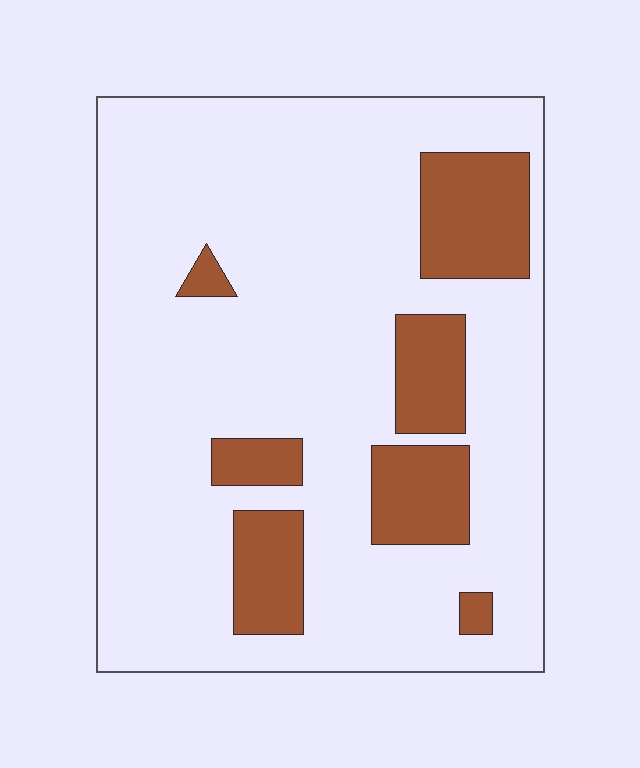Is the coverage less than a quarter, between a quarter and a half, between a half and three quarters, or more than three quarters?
Less than a quarter.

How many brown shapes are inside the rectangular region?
7.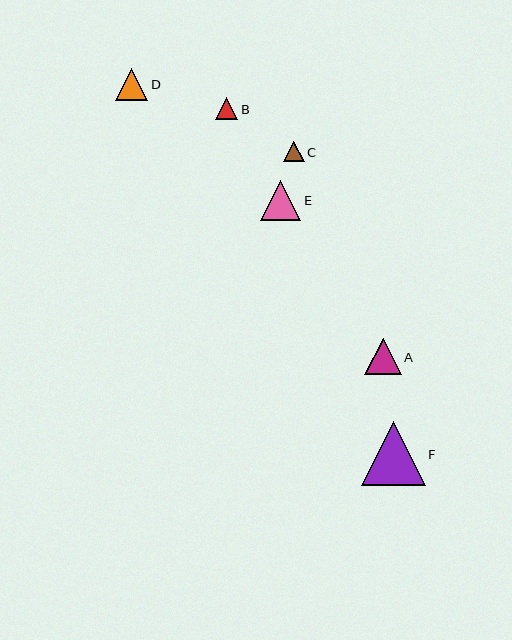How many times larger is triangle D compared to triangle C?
Triangle D is approximately 1.6 times the size of triangle C.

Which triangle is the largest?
Triangle F is the largest with a size of approximately 64 pixels.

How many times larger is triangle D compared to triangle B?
Triangle D is approximately 1.4 times the size of triangle B.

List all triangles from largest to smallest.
From largest to smallest: F, E, A, D, B, C.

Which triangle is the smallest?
Triangle C is the smallest with a size of approximately 21 pixels.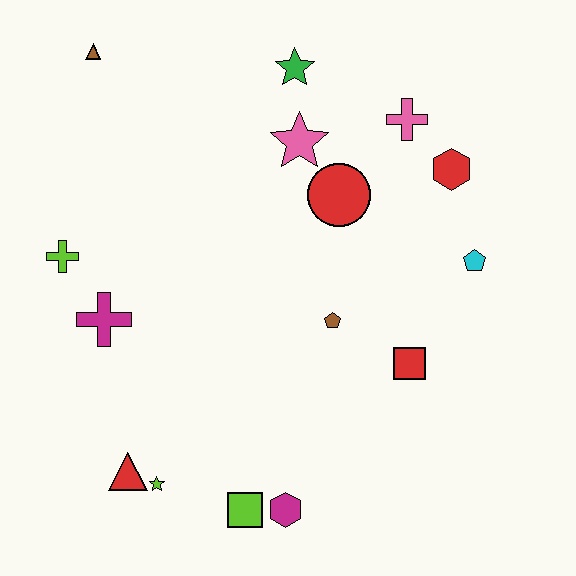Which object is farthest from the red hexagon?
The red triangle is farthest from the red hexagon.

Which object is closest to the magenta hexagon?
The lime square is closest to the magenta hexagon.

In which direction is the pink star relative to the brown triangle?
The pink star is to the right of the brown triangle.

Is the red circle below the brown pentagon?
No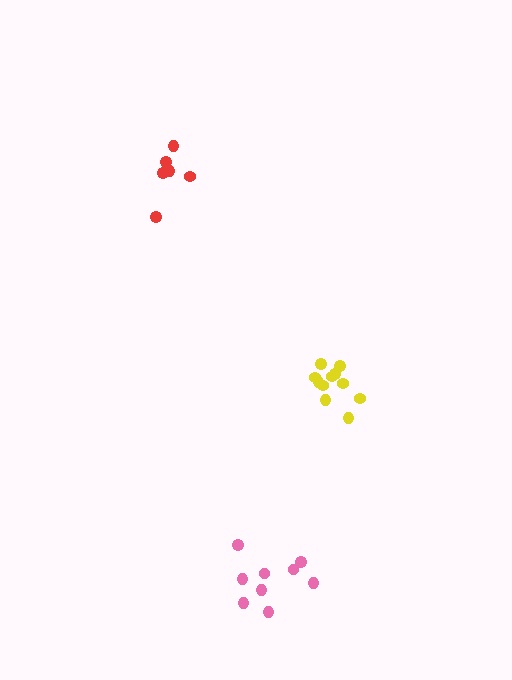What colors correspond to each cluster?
The clusters are colored: yellow, pink, red.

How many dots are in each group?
Group 1: 11 dots, Group 2: 9 dots, Group 3: 6 dots (26 total).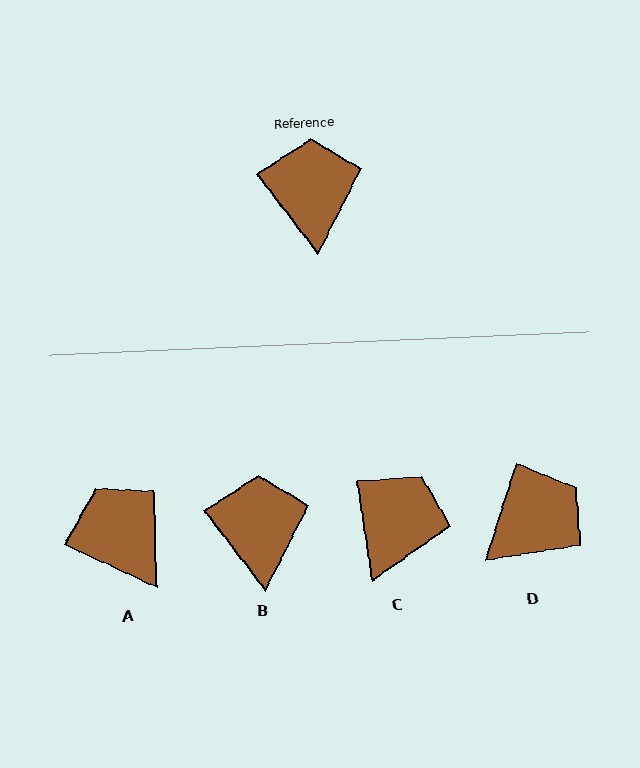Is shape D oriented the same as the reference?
No, it is off by about 55 degrees.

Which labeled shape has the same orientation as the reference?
B.